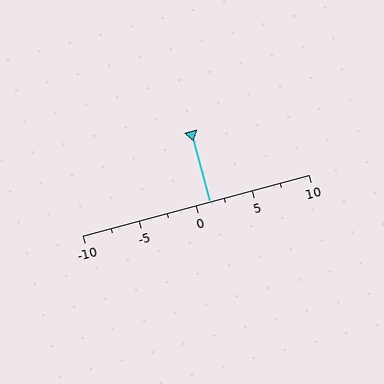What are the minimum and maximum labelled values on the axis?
The axis runs from -10 to 10.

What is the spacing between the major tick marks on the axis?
The major ticks are spaced 5 apart.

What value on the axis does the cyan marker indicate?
The marker indicates approximately 1.2.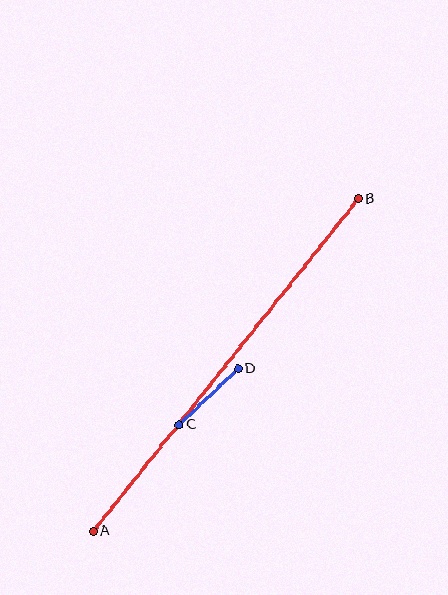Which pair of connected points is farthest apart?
Points A and B are farthest apart.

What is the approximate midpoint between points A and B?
The midpoint is at approximately (226, 365) pixels.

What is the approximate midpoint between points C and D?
The midpoint is at approximately (208, 397) pixels.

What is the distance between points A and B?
The distance is approximately 426 pixels.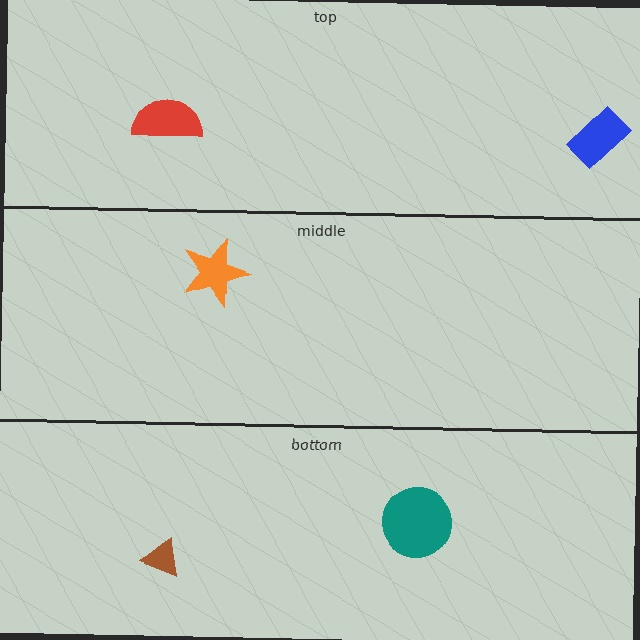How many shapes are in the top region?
2.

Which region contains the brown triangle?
The bottom region.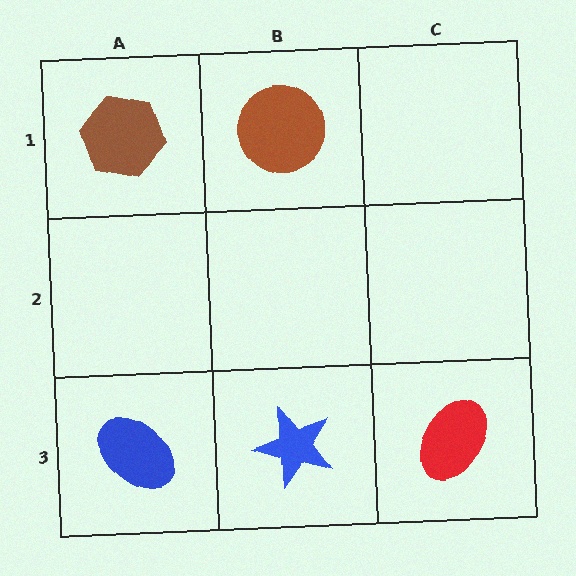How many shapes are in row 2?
0 shapes.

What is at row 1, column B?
A brown circle.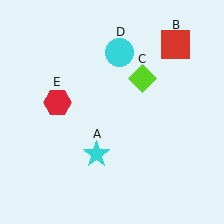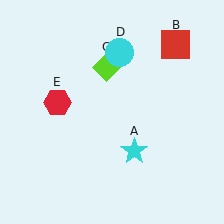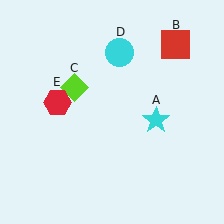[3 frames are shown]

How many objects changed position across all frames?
2 objects changed position: cyan star (object A), lime diamond (object C).